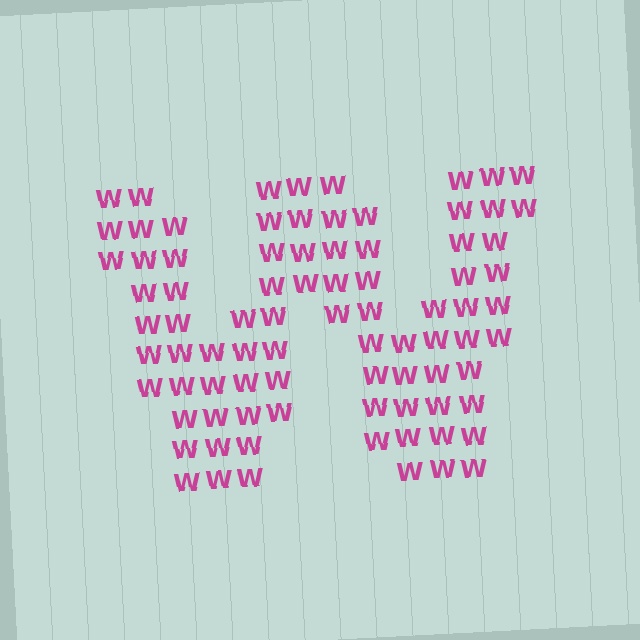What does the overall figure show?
The overall figure shows the letter W.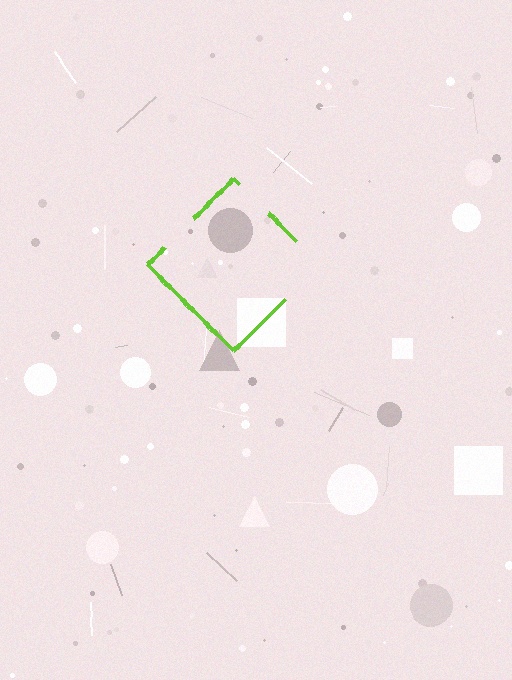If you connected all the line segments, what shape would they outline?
They would outline a diamond.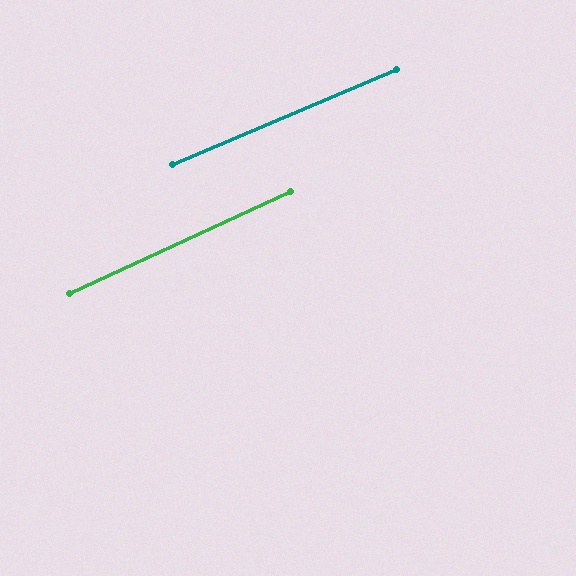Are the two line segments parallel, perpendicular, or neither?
Parallel — their directions differ by only 1.8°.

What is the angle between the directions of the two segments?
Approximately 2 degrees.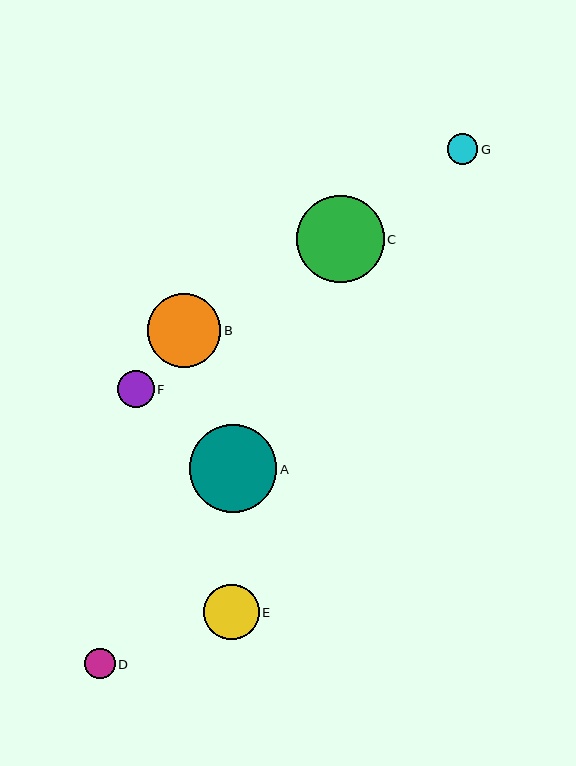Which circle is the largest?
Circle C is the largest with a size of approximately 87 pixels.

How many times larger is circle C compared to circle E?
Circle C is approximately 1.6 times the size of circle E.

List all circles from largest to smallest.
From largest to smallest: C, A, B, E, F, G, D.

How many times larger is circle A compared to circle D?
Circle A is approximately 2.9 times the size of circle D.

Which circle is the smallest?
Circle D is the smallest with a size of approximately 30 pixels.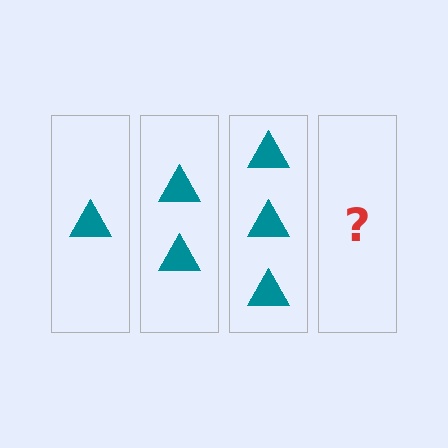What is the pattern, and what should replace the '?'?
The pattern is that each step adds one more triangle. The '?' should be 4 triangles.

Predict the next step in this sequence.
The next step is 4 triangles.